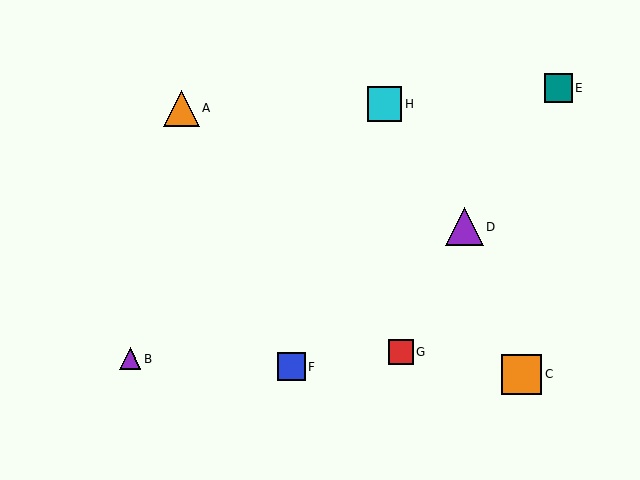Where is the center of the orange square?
The center of the orange square is at (522, 374).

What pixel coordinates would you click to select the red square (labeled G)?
Click at (401, 352) to select the red square G.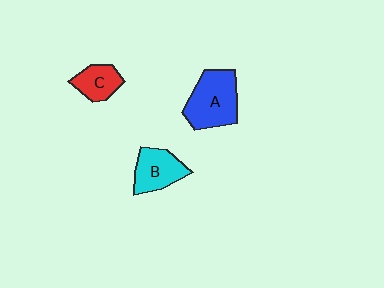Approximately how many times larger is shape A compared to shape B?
Approximately 1.4 times.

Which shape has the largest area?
Shape A (blue).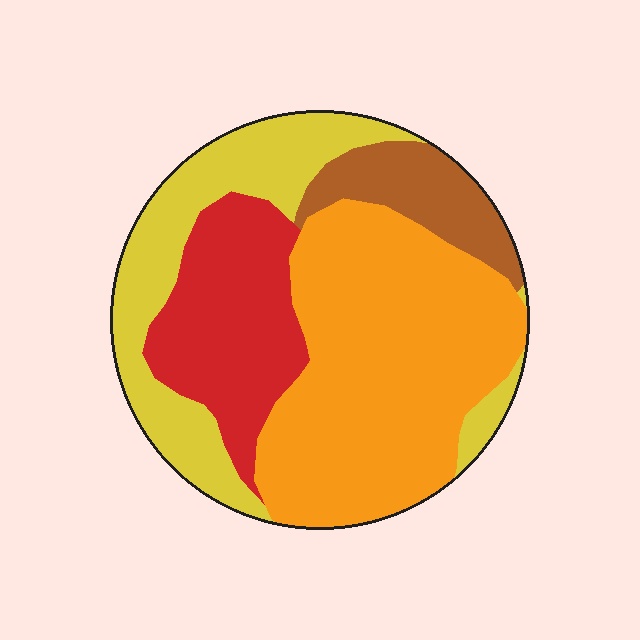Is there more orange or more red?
Orange.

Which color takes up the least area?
Brown, at roughly 10%.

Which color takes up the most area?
Orange, at roughly 45%.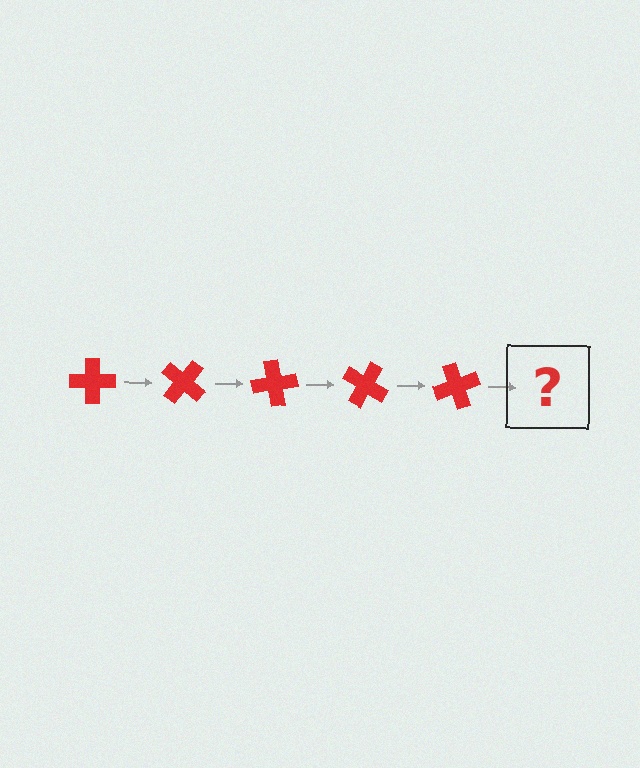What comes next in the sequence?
The next element should be a red cross rotated 200 degrees.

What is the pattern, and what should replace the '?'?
The pattern is that the cross rotates 40 degrees each step. The '?' should be a red cross rotated 200 degrees.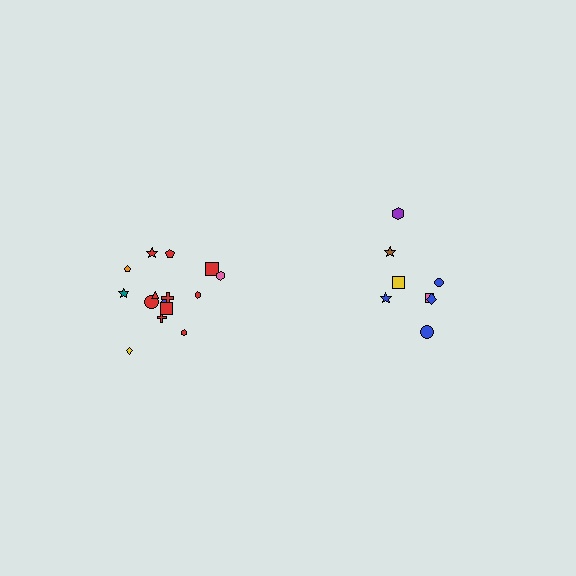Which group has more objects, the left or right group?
The left group.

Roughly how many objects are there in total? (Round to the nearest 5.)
Roughly 25 objects in total.